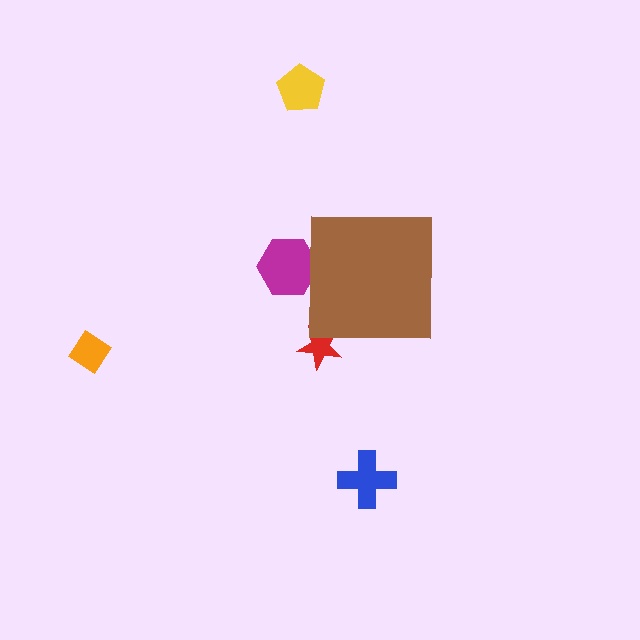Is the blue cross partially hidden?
No, the blue cross is fully visible.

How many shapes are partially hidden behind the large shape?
2 shapes are partially hidden.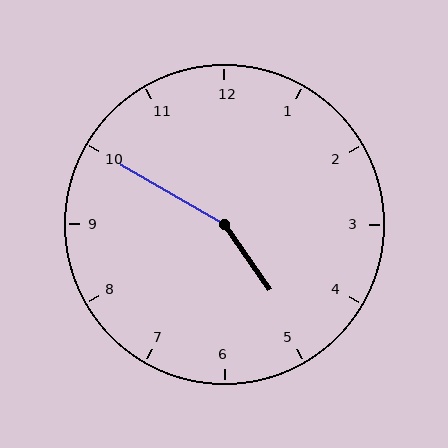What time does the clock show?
4:50.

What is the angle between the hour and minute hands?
Approximately 155 degrees.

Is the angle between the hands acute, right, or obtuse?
It is obtuse.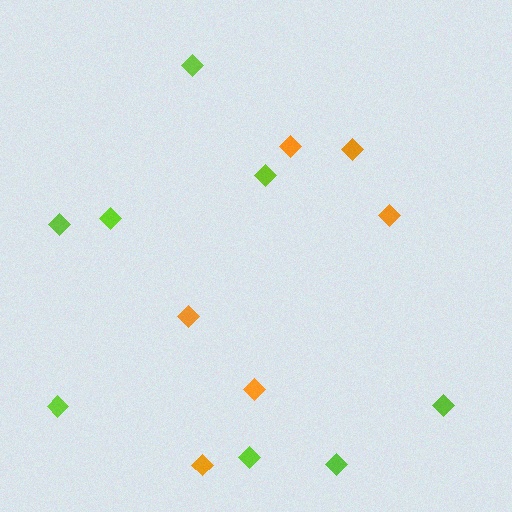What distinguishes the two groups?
There are 2 groups: one group of orange diamonds (6) and one group of lime diamonds (8).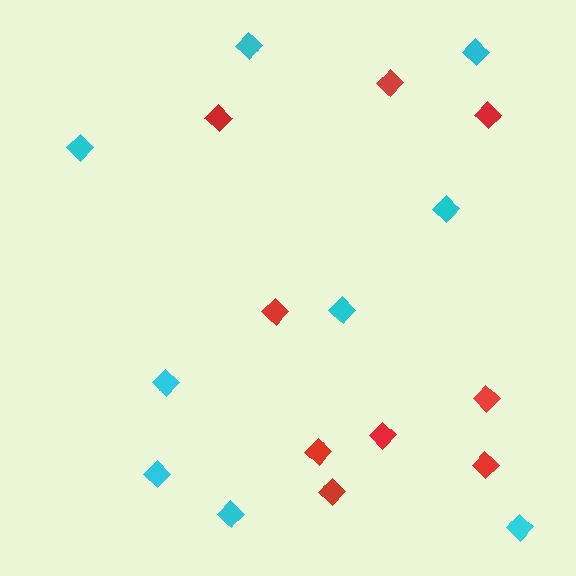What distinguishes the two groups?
There are 2 groups: one group of cyan diamonds (9) and one group of red diamonds (9).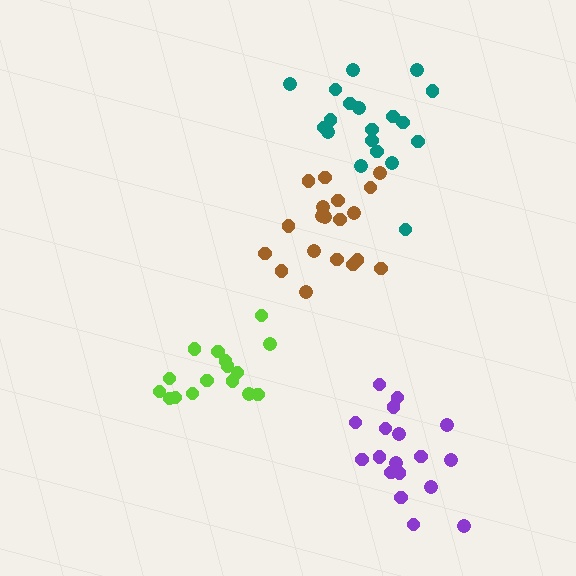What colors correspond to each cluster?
The clusters are colored: brown, lime, teal, purple.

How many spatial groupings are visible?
There are 4 spatial groupings.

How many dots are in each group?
Group 1: 19 dots, Group 2: 16 dots, Group 3: 19 dots, Group 4: 18 dots (72 total).